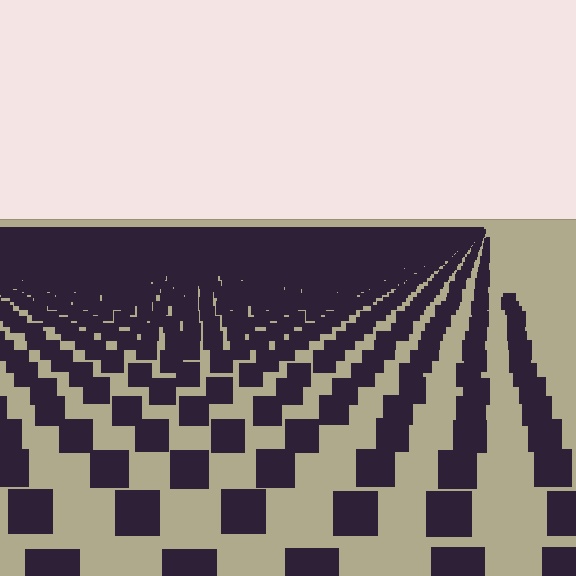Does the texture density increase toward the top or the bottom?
Density increases toward the top.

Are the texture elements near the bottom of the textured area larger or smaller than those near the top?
Larger. Near the bottom, elements are closer to the viewer and appear at a bigger on-screen size.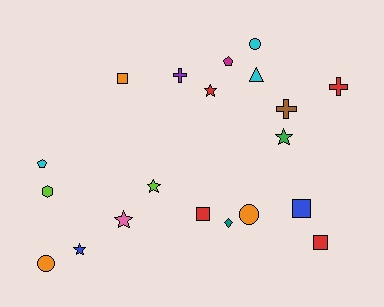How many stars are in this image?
There are 5 stars.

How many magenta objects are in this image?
There is 1 magenta object.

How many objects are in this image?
There are 20 objects.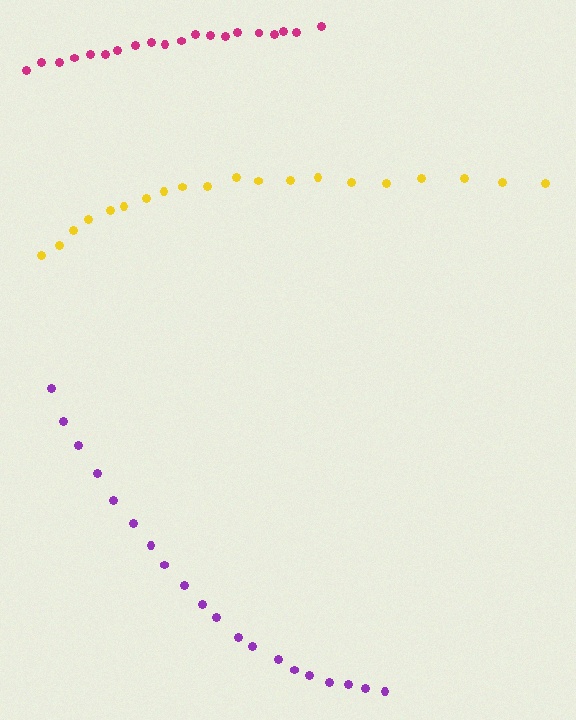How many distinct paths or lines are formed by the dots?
There are 3 distinct paths.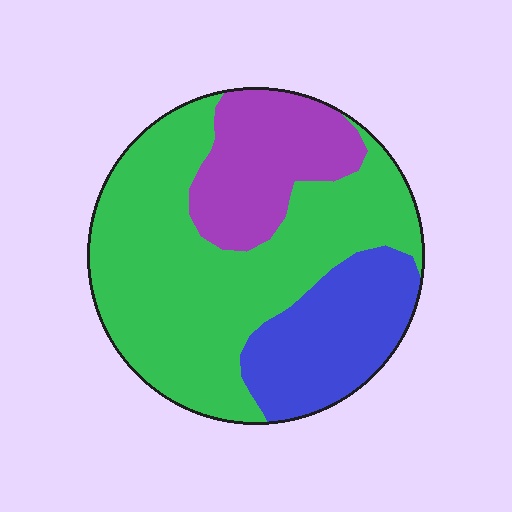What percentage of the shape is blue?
Blue covers roughly 20% of the shape.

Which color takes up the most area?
Green, at roughly 55%.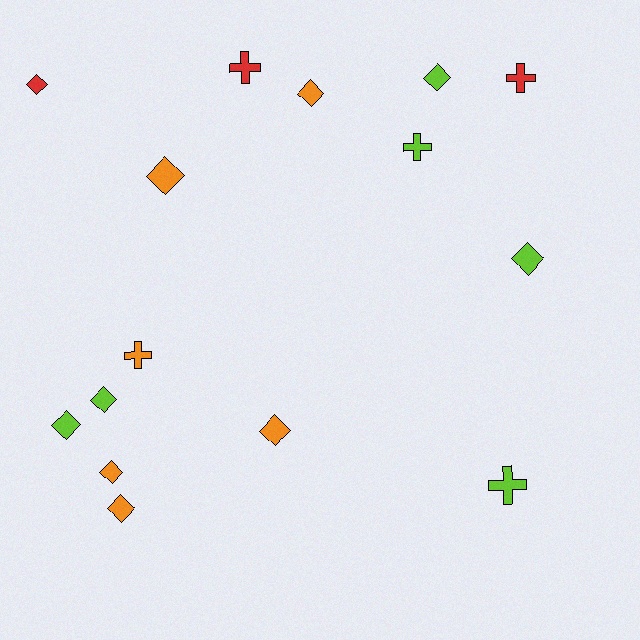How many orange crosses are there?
There is 1 orange cross.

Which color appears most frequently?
Lime, with 6 objects.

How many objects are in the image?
There are 15 objects.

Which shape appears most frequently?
Diamond, with 10 objects.